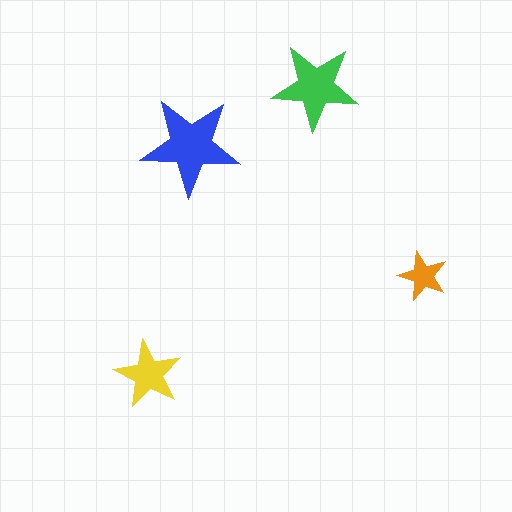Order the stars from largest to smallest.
the blue one, the green one, the yellow one, the orange one.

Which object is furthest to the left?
The yellow star is leftmost.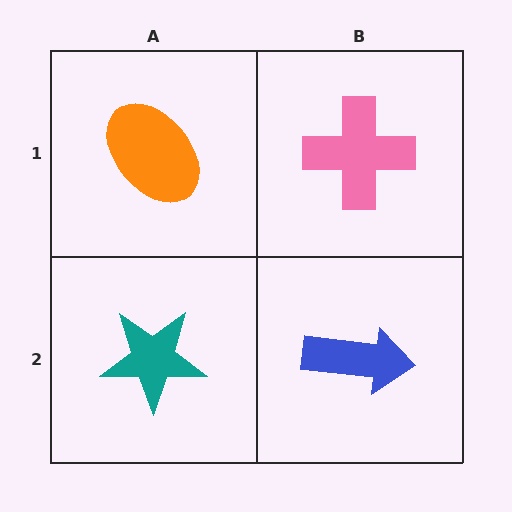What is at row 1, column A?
An orange ellipse.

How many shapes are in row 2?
2 shapes.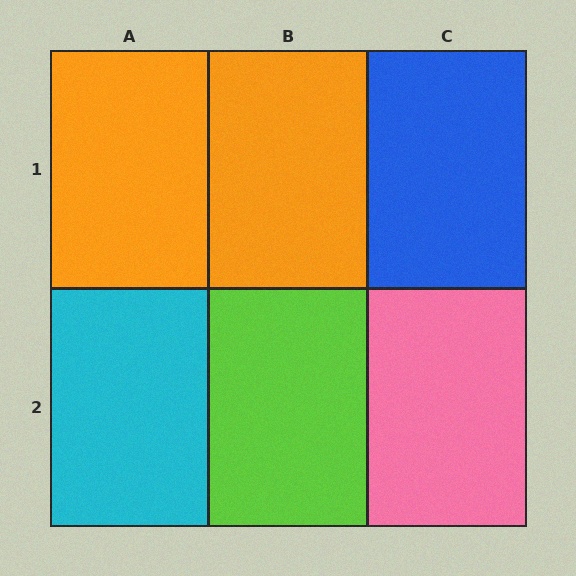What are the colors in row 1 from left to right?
Orange, orange, blue.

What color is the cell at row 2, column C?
Pink.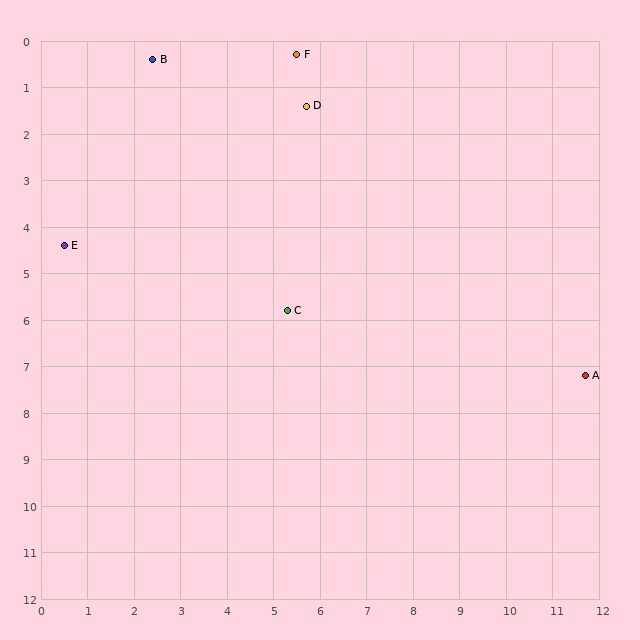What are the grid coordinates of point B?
Point B is at approximately (2.4, 0.4).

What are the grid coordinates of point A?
Point A is at approximately (11.7, 7.2).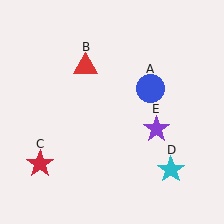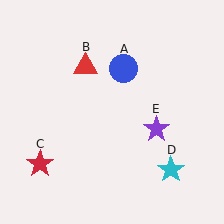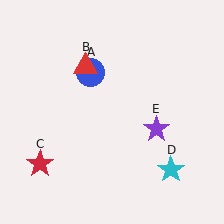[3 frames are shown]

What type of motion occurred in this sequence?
The blue circle (object A) rotated counterclockwise around the center of the scene.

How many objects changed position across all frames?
1 object changed position: blue circle (object A).